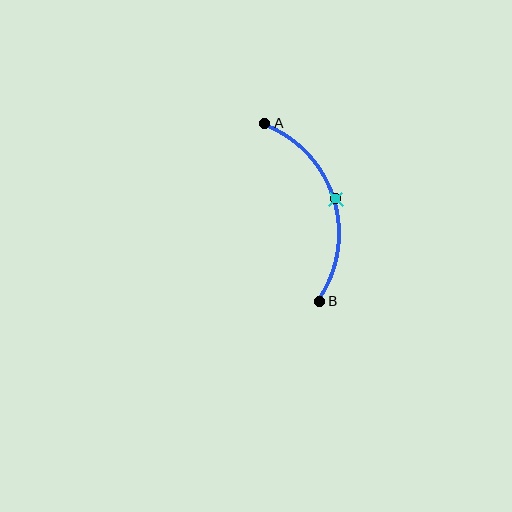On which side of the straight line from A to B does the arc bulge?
The arc bulges to the right of the straight line connecting A and B.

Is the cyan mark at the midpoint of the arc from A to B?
Yes. The cyan mark lies on the arc at equal arc-length from both A and B — it is the arc midpoint.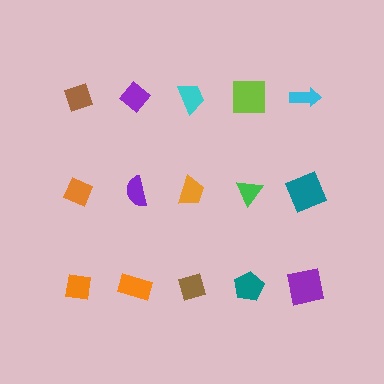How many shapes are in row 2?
5 shapes.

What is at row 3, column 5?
A purple square.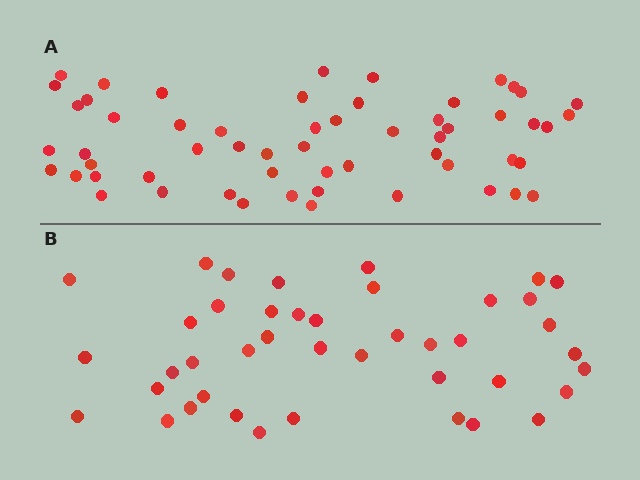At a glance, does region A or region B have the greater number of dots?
Region A (the top region) has more dots.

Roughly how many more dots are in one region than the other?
Region A has approximately 15 more dots than region B.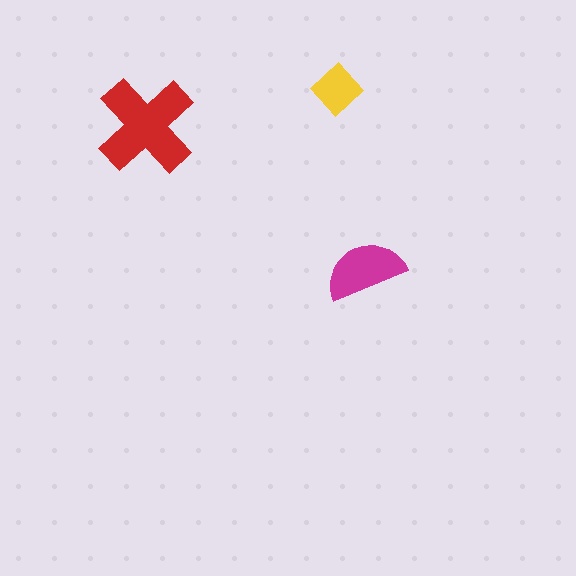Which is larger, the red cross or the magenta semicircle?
The red cross.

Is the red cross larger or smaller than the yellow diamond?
Larger.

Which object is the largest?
The red cross.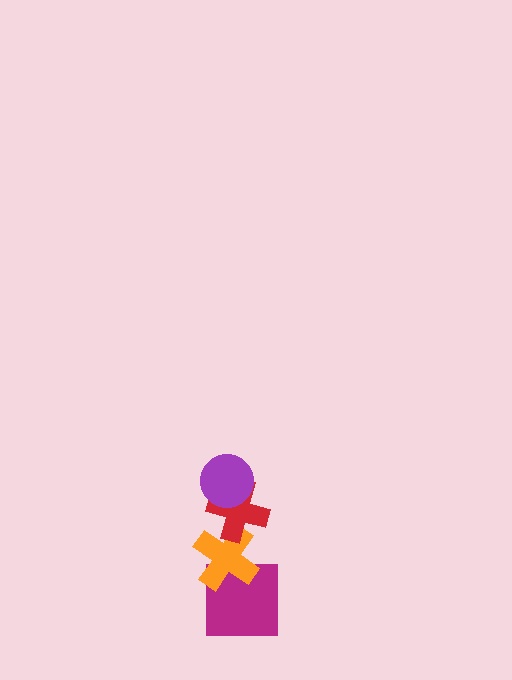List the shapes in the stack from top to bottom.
From top to bottom: the purple circle, the red cross, the orange cross, the magenta square.